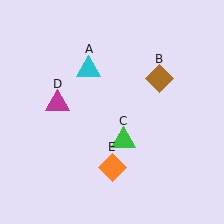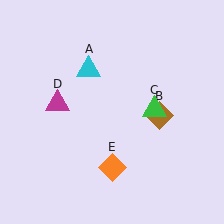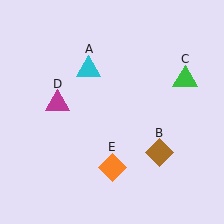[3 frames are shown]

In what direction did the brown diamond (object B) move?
The brown diamond (object B) moved down.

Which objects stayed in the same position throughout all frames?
Cyan triangle (object A) and magenta triangle (object D) and orange diamond (object E) remained stationary.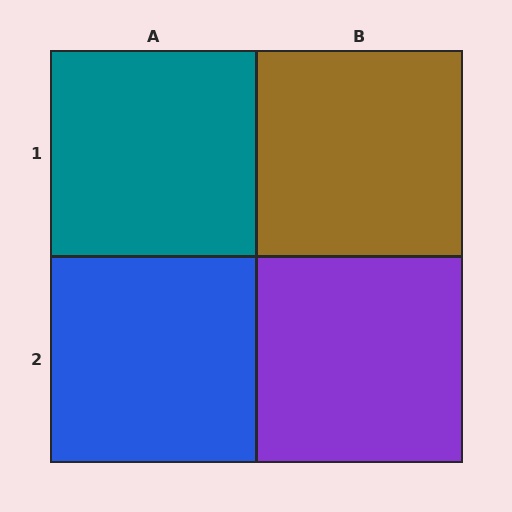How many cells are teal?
1 cell is teal.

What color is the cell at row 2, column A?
Blue.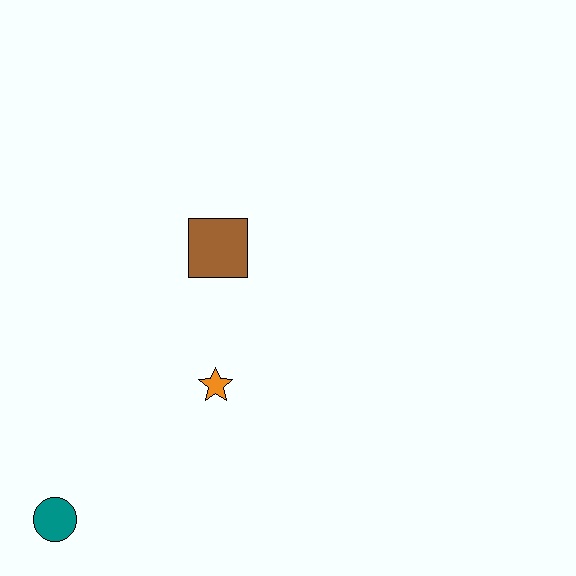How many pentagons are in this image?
There are no pentagons.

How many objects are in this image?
There are 3 objects.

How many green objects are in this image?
There are no green objects.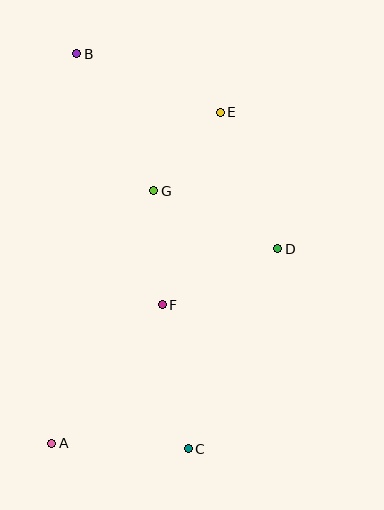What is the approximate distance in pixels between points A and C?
The distance between A and C is approximately 137 pixels.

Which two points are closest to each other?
Points E and G are closest to each other.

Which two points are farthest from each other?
Points B and C are farthest from each other.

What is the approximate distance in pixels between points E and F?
The distance between E and F is approximately 201 pixels.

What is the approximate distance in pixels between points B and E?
The distance between B and E is approximately 155 pixels.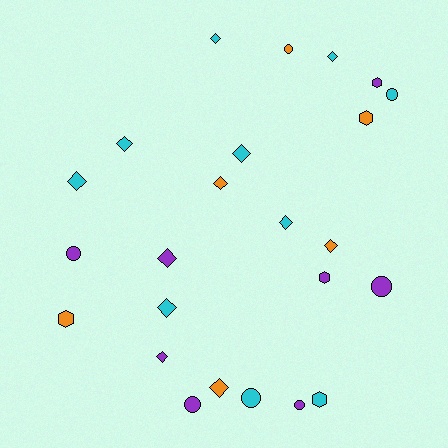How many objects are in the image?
There are 24 objects.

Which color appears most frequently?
Cyan, with 10 objects.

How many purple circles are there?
There are 4 purple circles.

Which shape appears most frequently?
Diamond, with 12 objects.